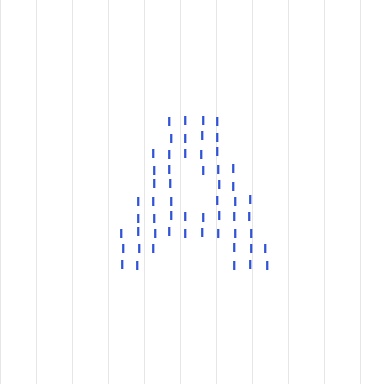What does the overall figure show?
The overall figure shows the letter A.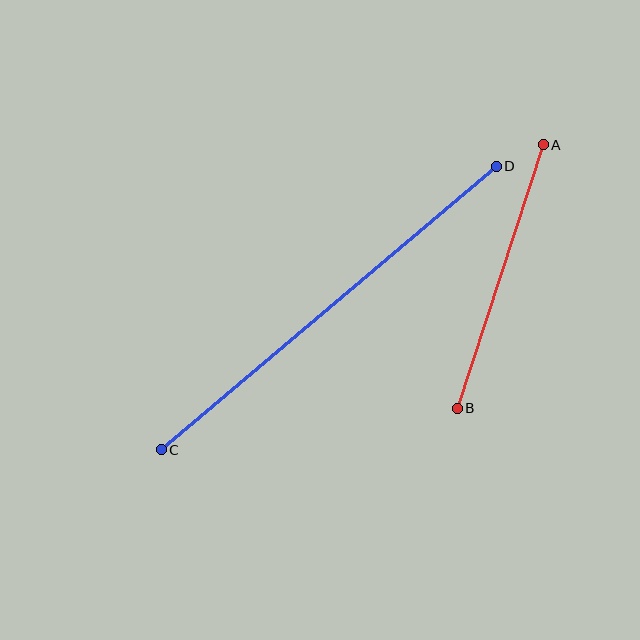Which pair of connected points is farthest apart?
Points C and D are farthest apart.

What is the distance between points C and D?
The distance is approximately 439 pixels.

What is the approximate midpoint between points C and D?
The midpoint is at approximately (329, 308) pixels.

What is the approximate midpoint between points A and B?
The midpoint is at approximately (500, 277) pixels.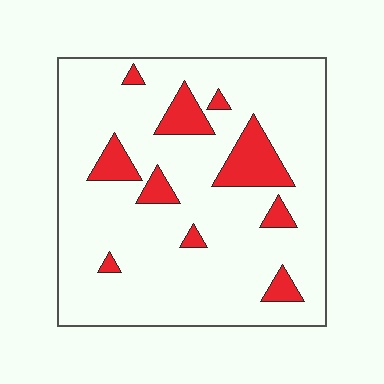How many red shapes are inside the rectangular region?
10.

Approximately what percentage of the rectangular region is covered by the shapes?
Approximately 15%.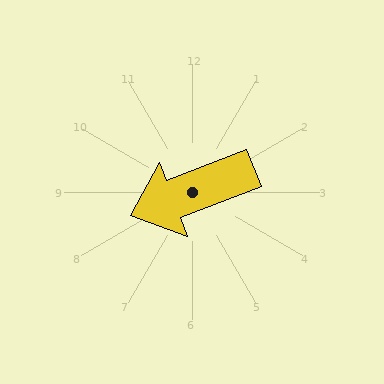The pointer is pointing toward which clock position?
Roughly 8 o'clock.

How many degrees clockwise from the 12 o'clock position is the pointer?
Approximately 249 degrees.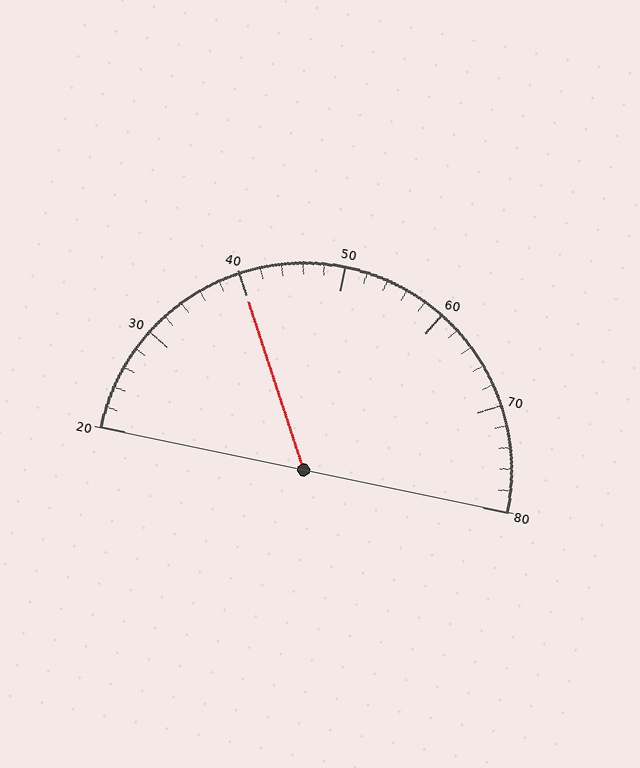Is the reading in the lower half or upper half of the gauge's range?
The reading is in the lower half of the range (20 to 80).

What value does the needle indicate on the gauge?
The needle indicates approximately 40.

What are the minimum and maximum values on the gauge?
The gauge ranges from 20 to 80.